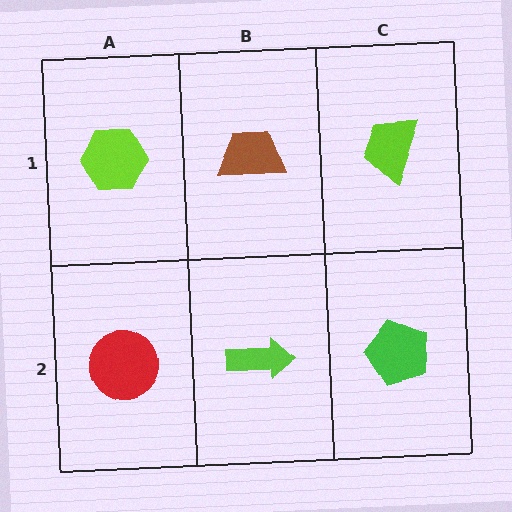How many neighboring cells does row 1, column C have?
2.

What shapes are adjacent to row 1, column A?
A red circle (row 2, column A), a brown trapezoid (row 1, column B).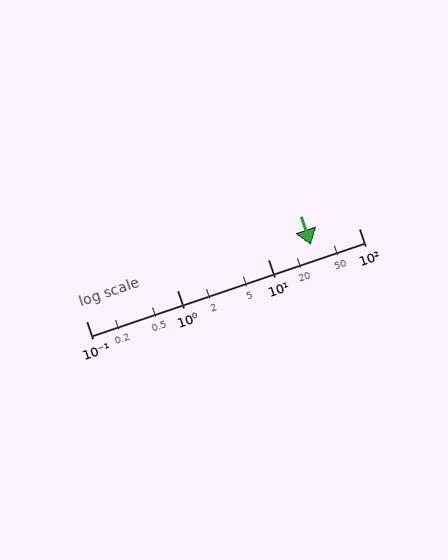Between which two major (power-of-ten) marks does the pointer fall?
The pointer is between 10 and 100.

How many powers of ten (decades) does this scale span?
The scale spans 3 decades, from 0.1 to 100.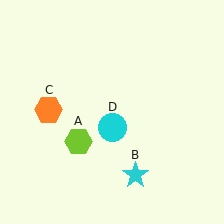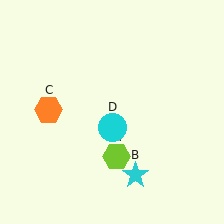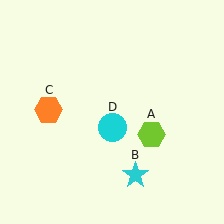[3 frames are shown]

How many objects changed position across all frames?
1 object changed position: lime hexagon (object A).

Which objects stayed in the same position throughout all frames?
Cyan star (object B) and orange hexagon (object C) and cyan circle (object D) remained stationary.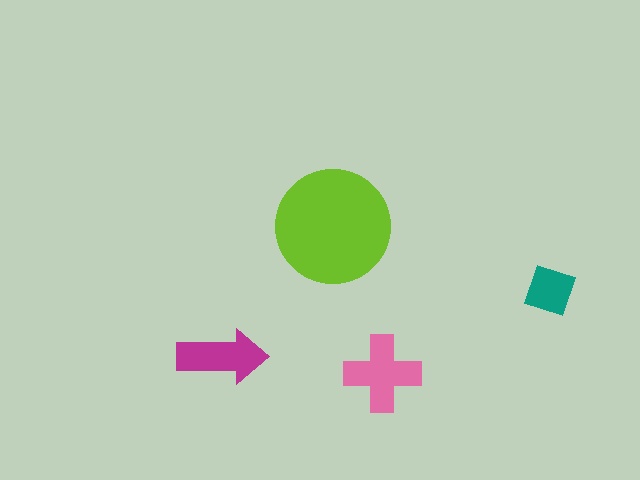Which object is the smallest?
The teal square.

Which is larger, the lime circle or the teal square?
The lime circle.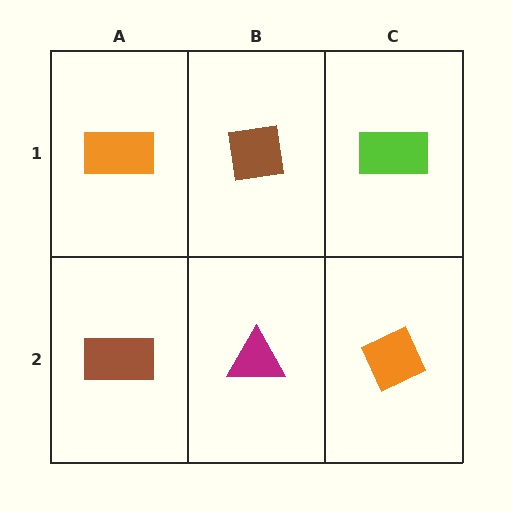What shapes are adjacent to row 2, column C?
A lime rectangle (row 1, column C), a magenta triangle (row 2, column B).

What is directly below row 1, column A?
A brown rectangle.